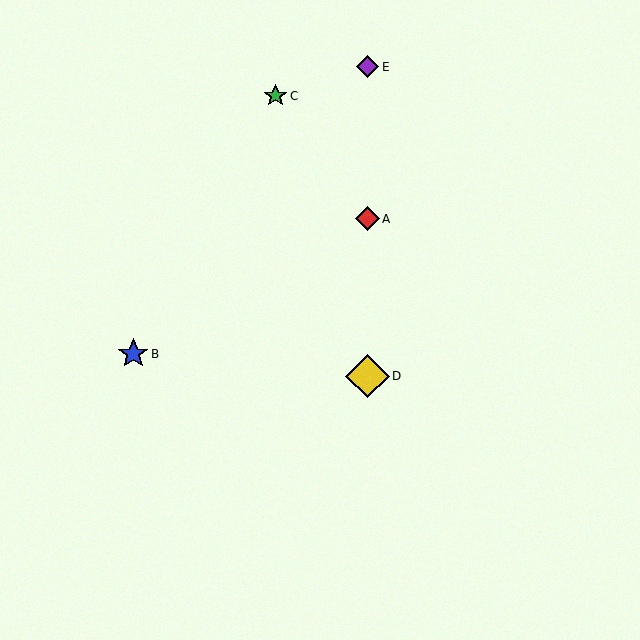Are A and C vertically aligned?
No, A is at x≈367 and C is at x≈276.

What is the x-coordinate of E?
Object E is at x≈367.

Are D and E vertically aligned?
Yes, both are at x≈367.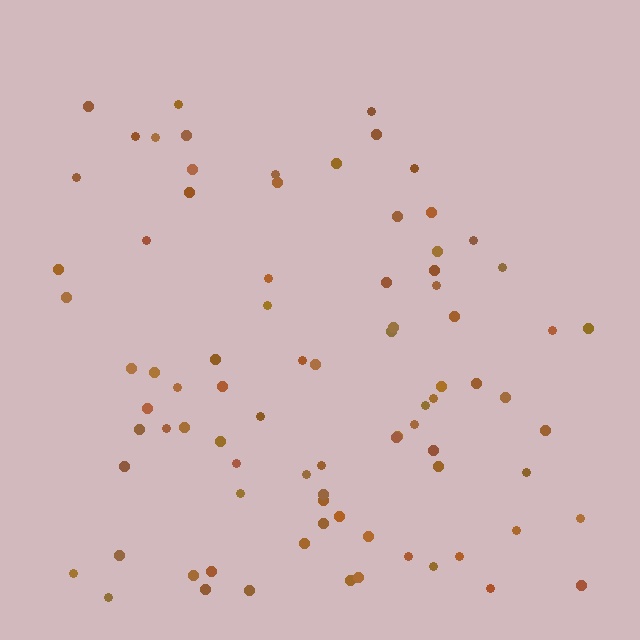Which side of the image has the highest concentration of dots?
The bottom.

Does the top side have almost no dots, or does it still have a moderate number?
Still a moderate number, just noticeably fewer than the bottom.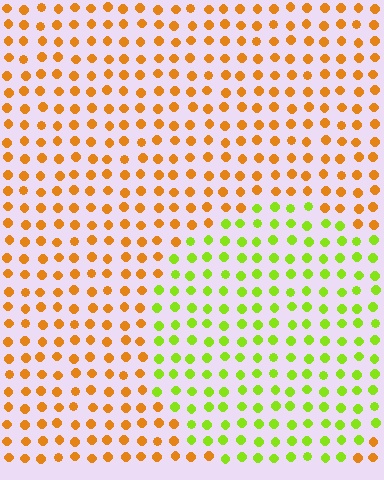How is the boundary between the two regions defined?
The boundary is defined purely by a slight shift in hue (about 56 degrees). Spacing, size, and orientation are identical on both sides.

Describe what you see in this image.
The image is filled with small orange elements in a uniform arrangement. A circle-shaped region is visible where the elements are tinted to a slightly different hue, forming a subtle color boundary.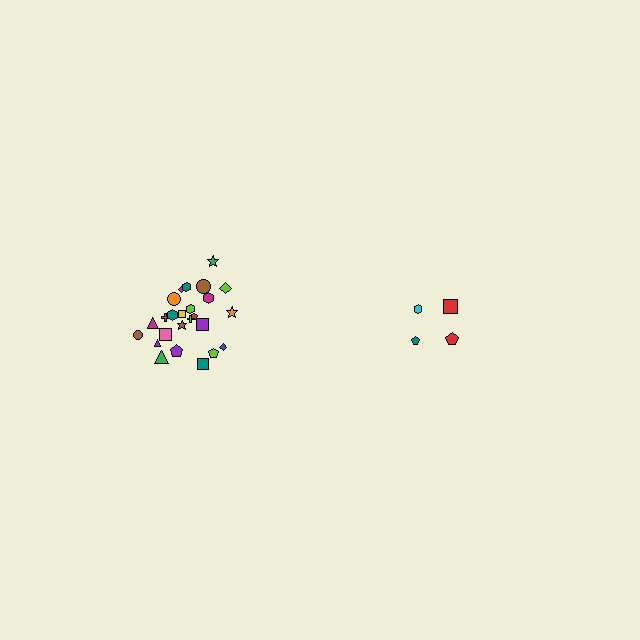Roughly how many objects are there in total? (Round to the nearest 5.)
Roughly 30 objects in total.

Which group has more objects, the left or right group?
The left group.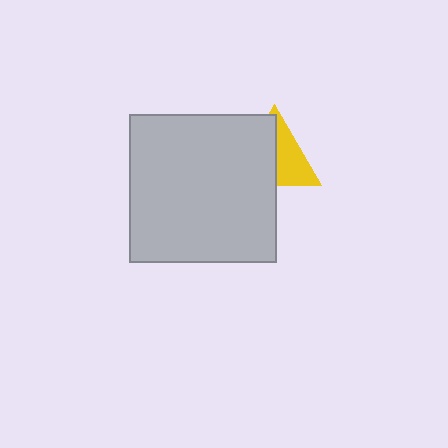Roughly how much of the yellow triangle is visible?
About half of it is visible (roughly 46%).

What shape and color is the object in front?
The object in front is a light gray square.